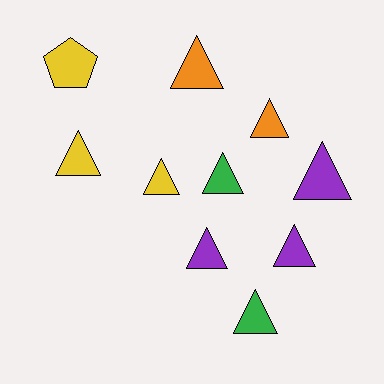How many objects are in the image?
There are 10 objects.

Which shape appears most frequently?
Triangle, with 9 objects.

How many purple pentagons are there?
There are no purple pentagons.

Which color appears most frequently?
Purple, with 3 objects.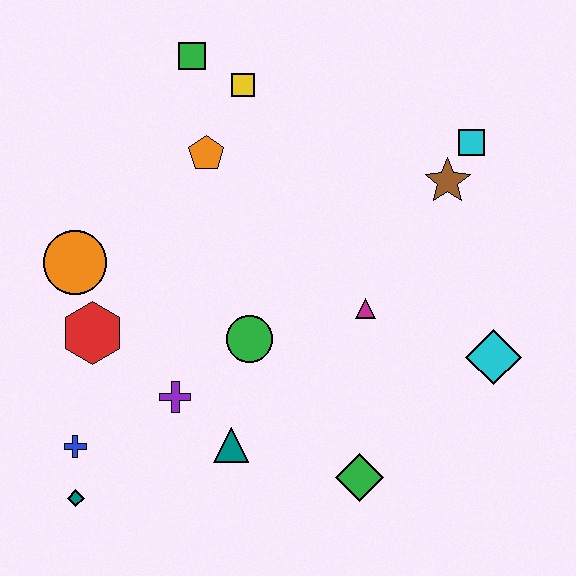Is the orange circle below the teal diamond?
No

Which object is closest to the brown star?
The cyan square is closest to the brown star.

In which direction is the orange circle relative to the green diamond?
The orange circle is to the left of the green diamond.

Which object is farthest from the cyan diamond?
The teal diamond is farthest from the cyan diamond.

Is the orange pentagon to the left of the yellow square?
Yes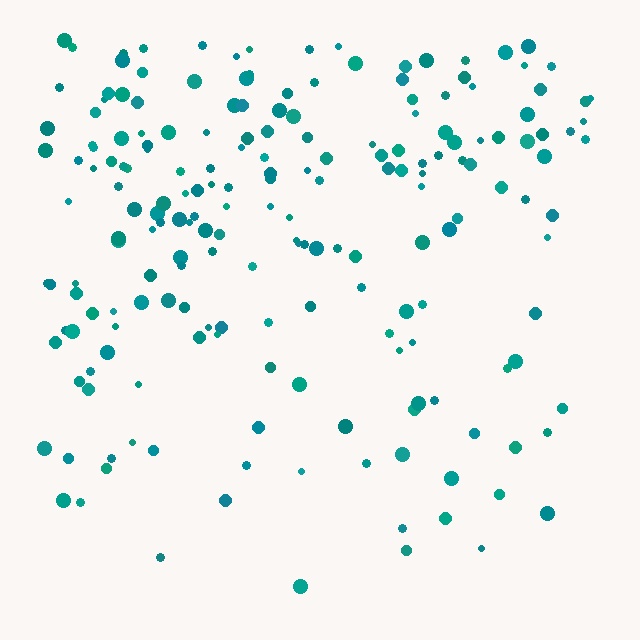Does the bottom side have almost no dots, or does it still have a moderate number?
Still a moderate number, just noticeably fewer than the top.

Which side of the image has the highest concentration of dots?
The top.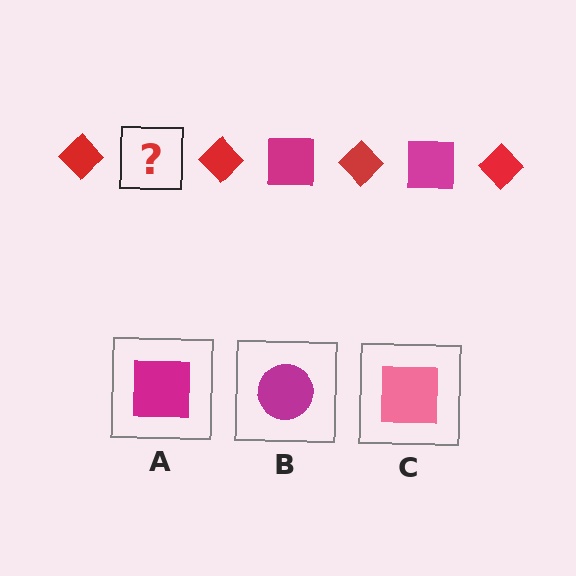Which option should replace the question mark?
Option A.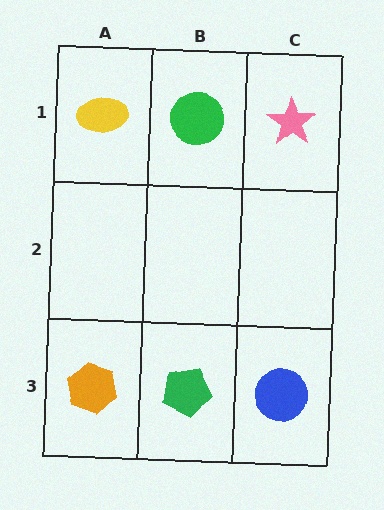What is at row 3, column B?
A green pentagon.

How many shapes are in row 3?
3 shapes.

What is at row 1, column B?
A green circle.